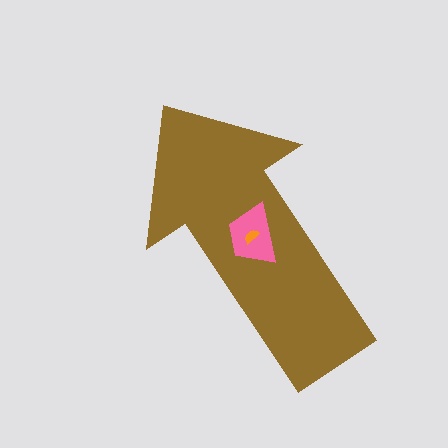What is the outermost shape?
The brown arrow.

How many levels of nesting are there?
3.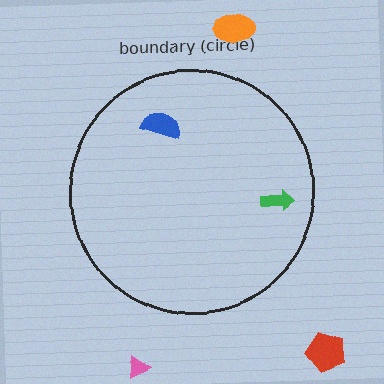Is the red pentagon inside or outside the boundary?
Outside.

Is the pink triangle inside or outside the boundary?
Outside.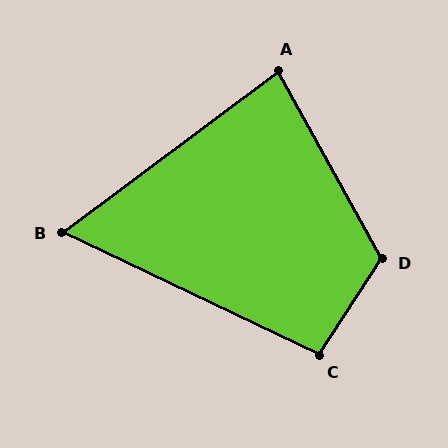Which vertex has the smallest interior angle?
B, at approximately 62 degrees.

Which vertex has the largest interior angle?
D, at approximately 118 degrees.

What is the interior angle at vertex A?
Approximately 82 degrees (acute).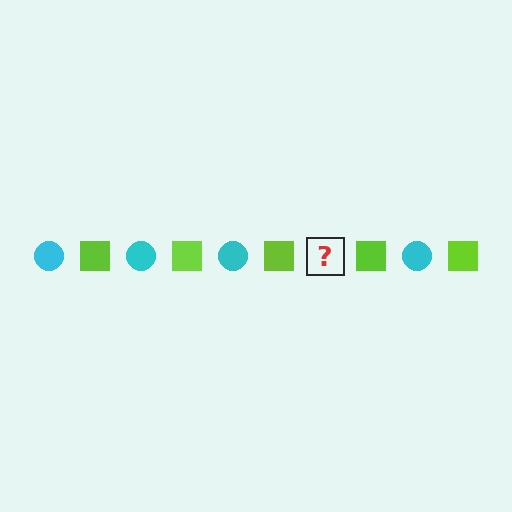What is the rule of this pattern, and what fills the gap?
The rule is that the pattern alternates between cyan circle and lime square. The gap should be filled with a cyan circle.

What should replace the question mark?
The question mark should be replaced with a cyan circle.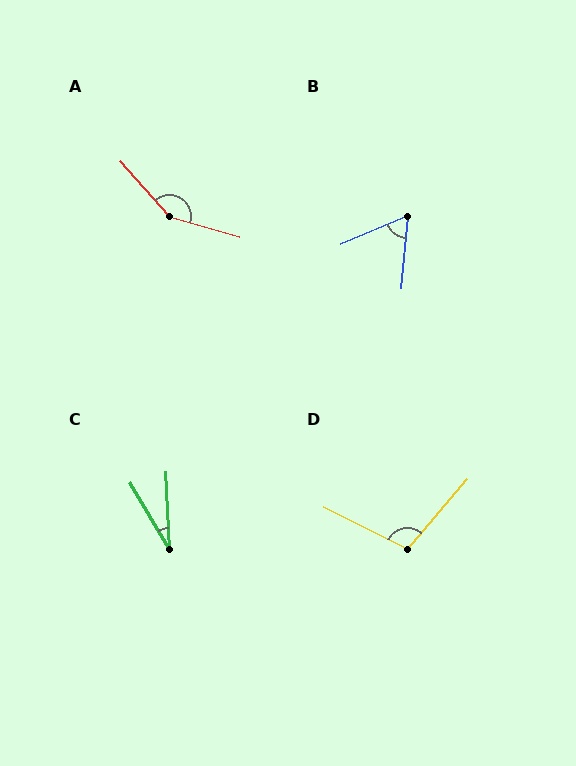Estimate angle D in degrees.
Approximately 104 degrees.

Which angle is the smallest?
C, at approximately 28 degrees.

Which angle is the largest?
A, at approximately 147 degrees.